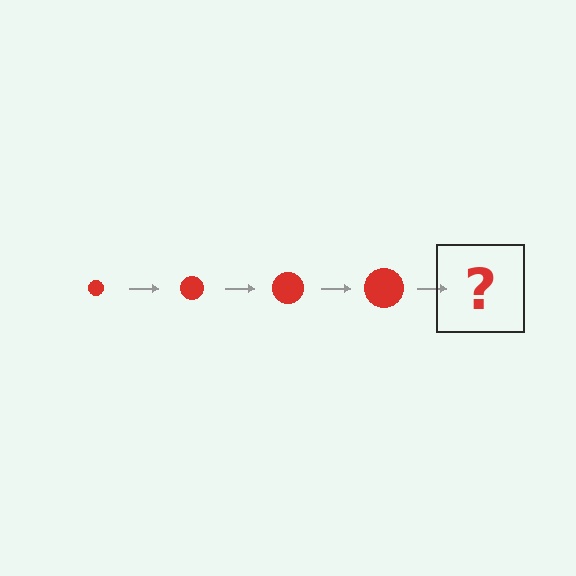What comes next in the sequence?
The next element should be a red circle, larger than the previous one.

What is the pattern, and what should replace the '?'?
The pattern is that the circle gets progressively larger each step. The '?' should be a red circle, larger than the previous one.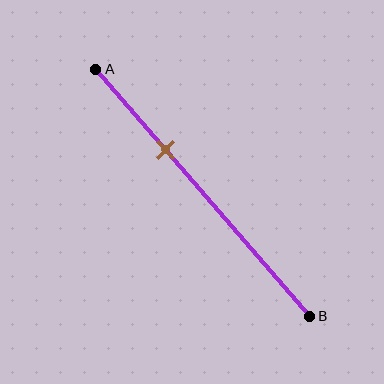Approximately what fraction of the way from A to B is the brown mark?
The brown mark is approximately 35% of the way from A to B.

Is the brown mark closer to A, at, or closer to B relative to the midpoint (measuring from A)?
The brown mark is closer to point A than the midpoint of segment AB.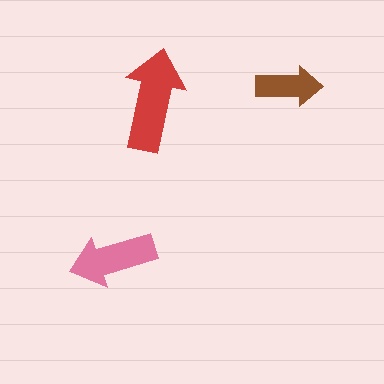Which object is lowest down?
The pink arrow is bottommost.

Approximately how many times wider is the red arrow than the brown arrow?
About 1.5 times wider.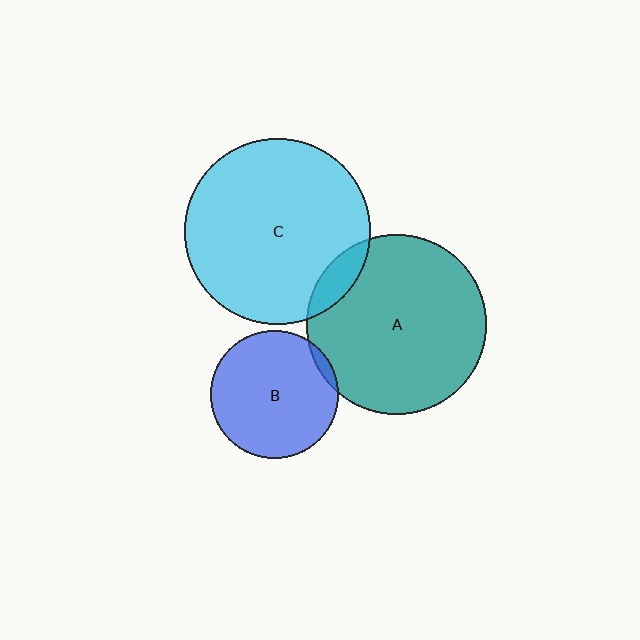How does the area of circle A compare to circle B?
Approximately 2.0 times.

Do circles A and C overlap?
Yes.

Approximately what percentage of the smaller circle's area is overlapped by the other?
Approximately 10%.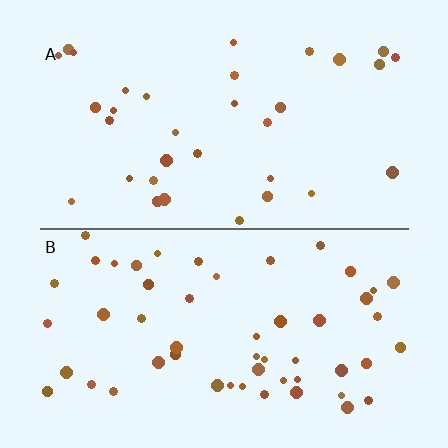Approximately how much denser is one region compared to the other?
Approximately 1.6× — region B over region A.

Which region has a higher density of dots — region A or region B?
B (the bottom).